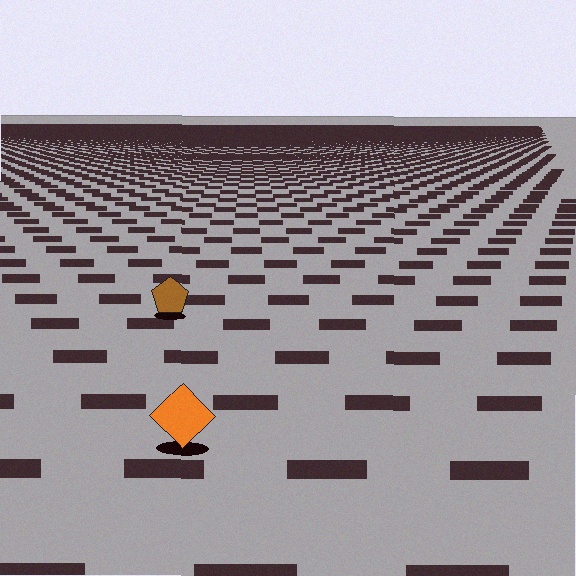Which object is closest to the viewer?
The orange diamond is closest. The texture marks near it are larger and more spread out.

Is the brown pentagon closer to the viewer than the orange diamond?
No. The orange diamond is closer — you can tell from the texture gradient: the ground texture is coarser near it.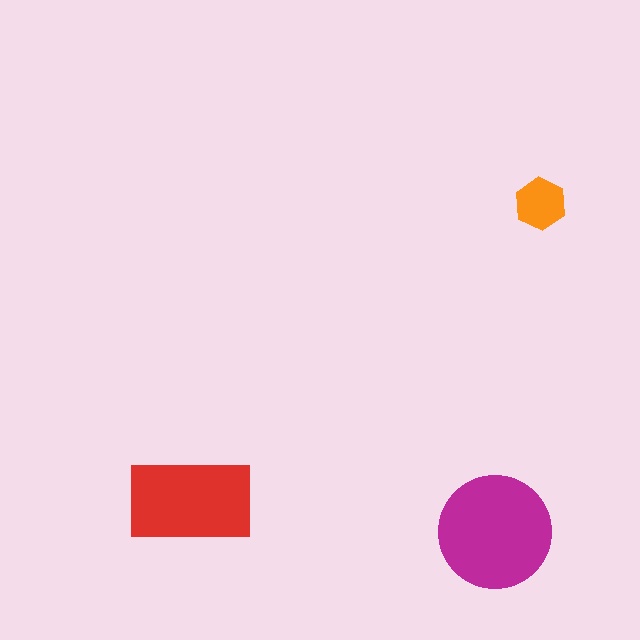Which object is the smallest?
The orange hexagon.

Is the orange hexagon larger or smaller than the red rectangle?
Smaller.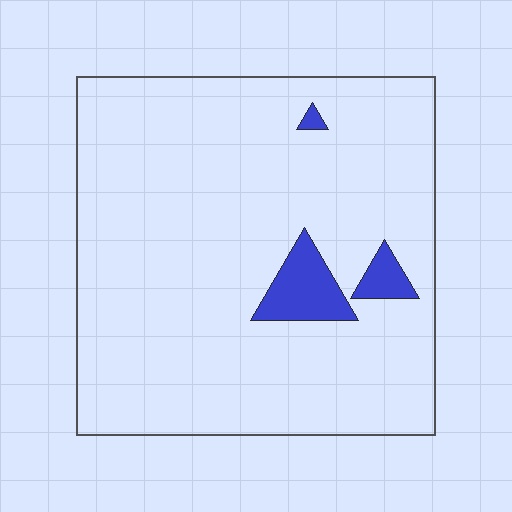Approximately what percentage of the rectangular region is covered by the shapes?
Approximately 5%.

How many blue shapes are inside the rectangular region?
3.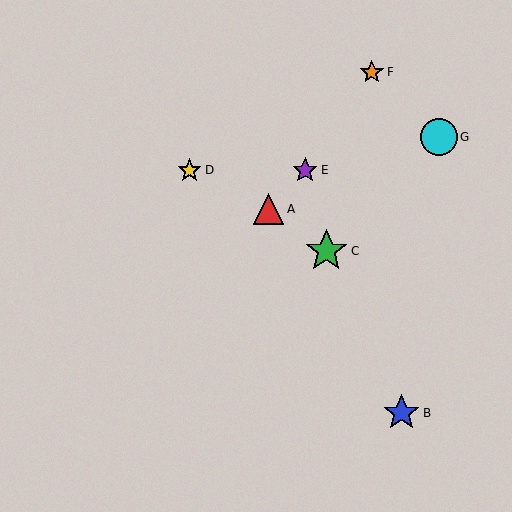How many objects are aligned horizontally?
2 objects (D, E) are aligned horizontally.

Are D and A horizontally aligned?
No, D is at y≈170 and A is at y≈209.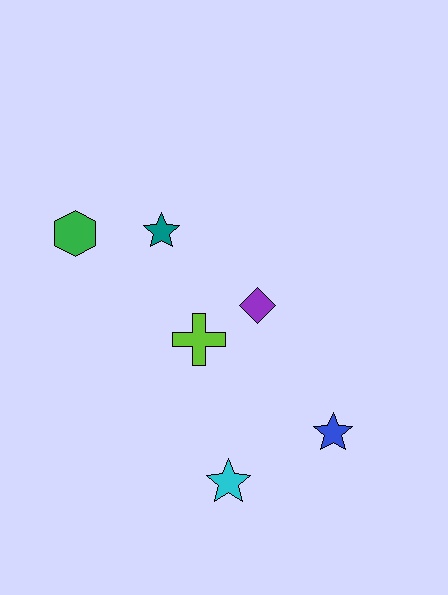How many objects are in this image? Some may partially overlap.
There are 6 objects.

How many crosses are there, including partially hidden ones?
There is 1 cross.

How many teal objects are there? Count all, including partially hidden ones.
There is 1 teal object.